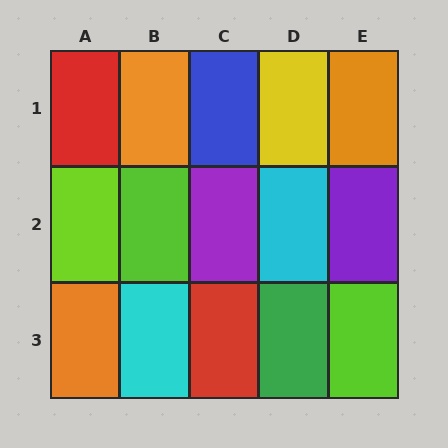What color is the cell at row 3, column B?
Cyan.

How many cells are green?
1 cell is green.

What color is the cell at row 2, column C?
Purple.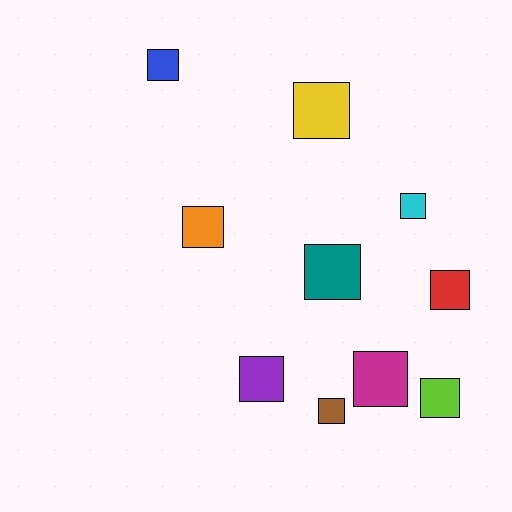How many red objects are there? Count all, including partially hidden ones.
There is 1 red object.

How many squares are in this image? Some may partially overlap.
There are 10 squares.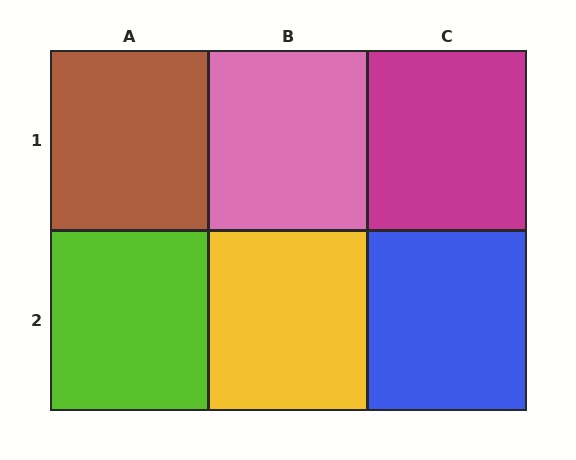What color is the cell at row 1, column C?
Magenta.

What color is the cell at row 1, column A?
Brown.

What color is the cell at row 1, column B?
Pink.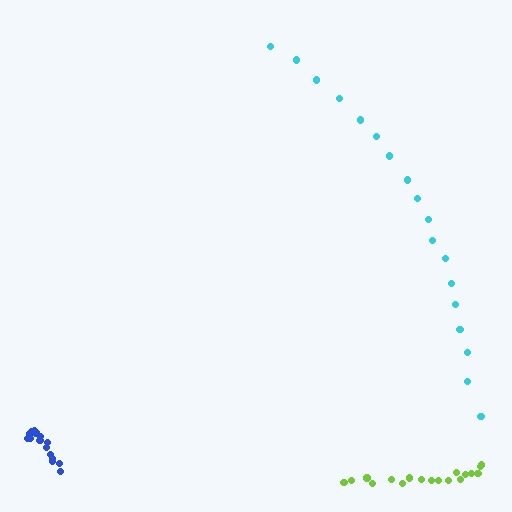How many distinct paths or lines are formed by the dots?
There are 3 distinct paths.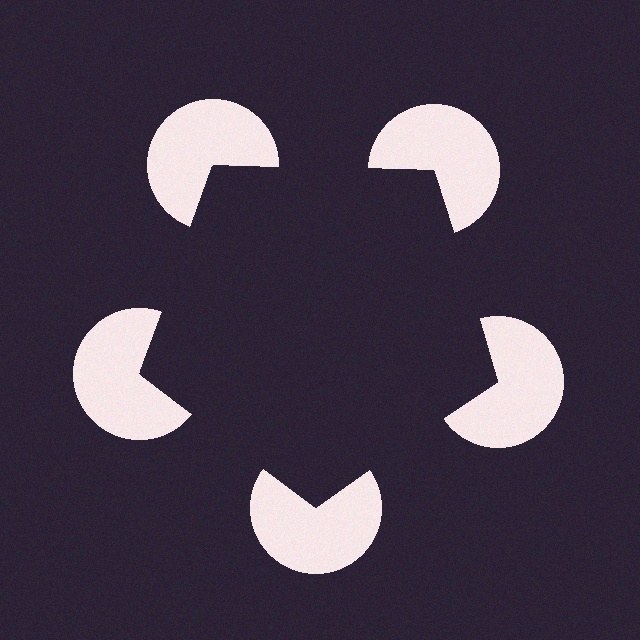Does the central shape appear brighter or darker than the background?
It typically appears slightly darker than the background, even though no actual brightness change is drawn.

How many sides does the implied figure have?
5 sides.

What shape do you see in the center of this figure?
An illusory pentagon — its edges are inferred from the aligned wedge cuts in the pac-man discs, not physically drawn.